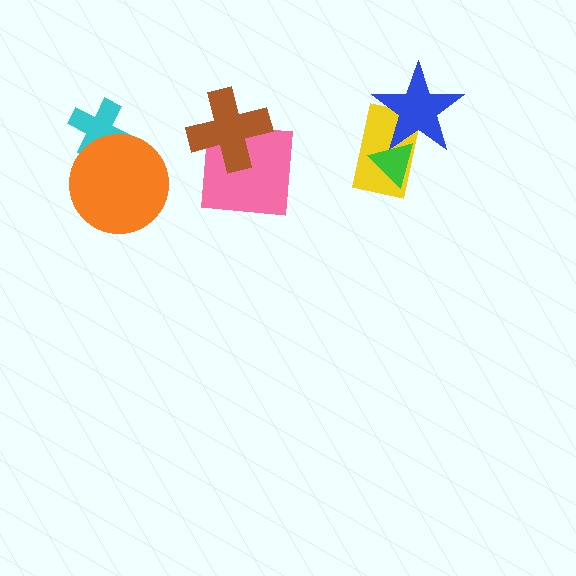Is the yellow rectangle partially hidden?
Yes, it is partially covered by another shape.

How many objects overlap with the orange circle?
1 object overlaps with the orange circle.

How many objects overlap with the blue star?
2 objects overlap with the blue star.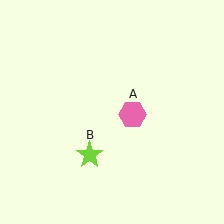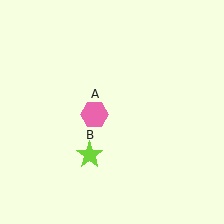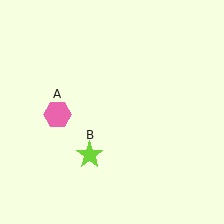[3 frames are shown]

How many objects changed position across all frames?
1 object changed position: pink hexagon (object A).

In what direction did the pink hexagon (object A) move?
The pink hexagon (object A) moved left.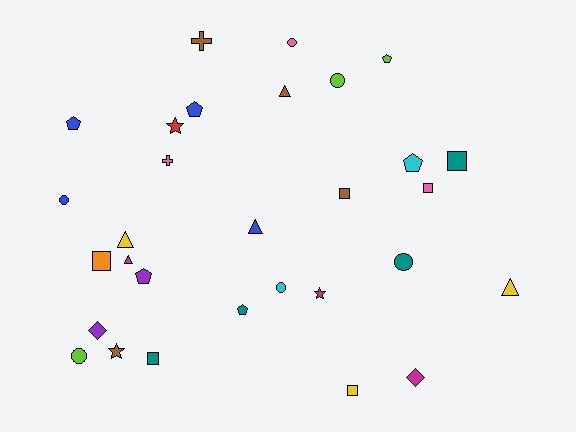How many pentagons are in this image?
There are 6 pentagons.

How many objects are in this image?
There are 30 objects.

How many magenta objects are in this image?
There are 3 magenta objects.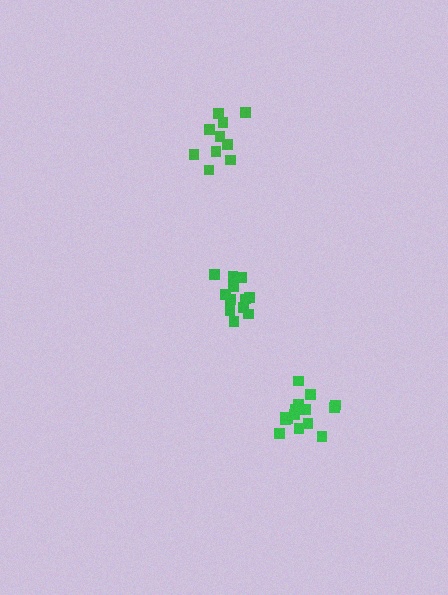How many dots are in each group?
Group 1: 15 dots, Group 2: 10 dots, Group 3: 12 dots (37 total).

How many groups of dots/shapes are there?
There are 3 groups.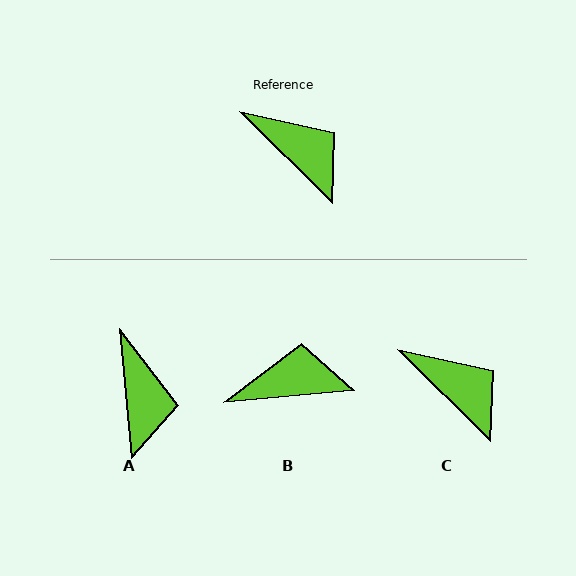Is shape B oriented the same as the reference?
No, it is off by about 50 degrees.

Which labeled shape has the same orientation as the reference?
C.